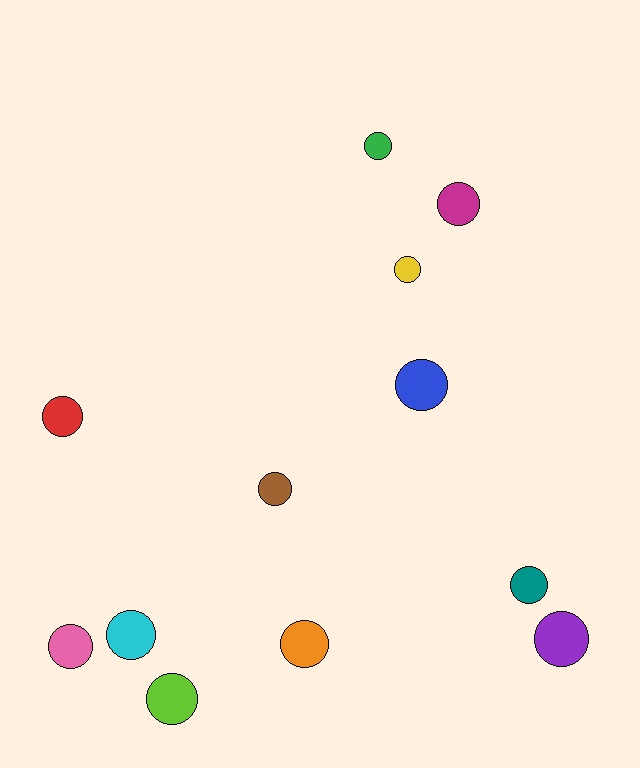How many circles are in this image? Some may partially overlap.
There are 12 circles.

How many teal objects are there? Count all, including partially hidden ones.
There is 1 teal object.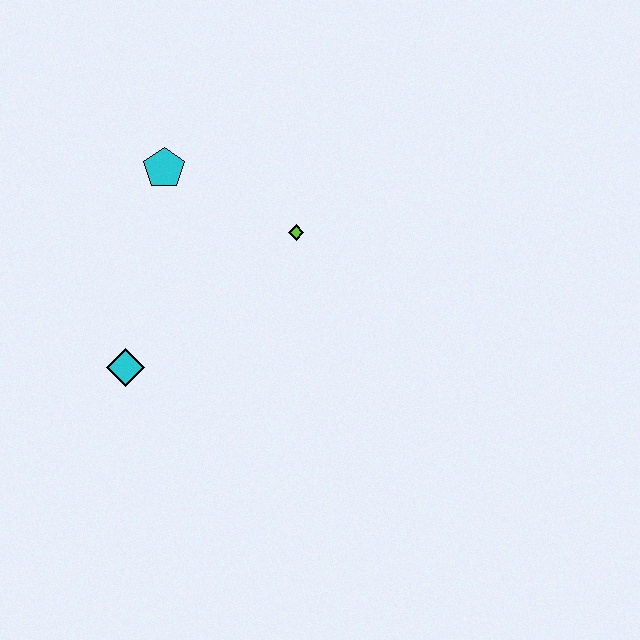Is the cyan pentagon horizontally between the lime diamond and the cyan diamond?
Yes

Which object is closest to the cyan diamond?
The cyan pentagon is closest to the cyan diamond.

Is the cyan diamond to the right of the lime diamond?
No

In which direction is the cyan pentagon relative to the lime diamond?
The cyan pentagon is to the left of the lime diamond.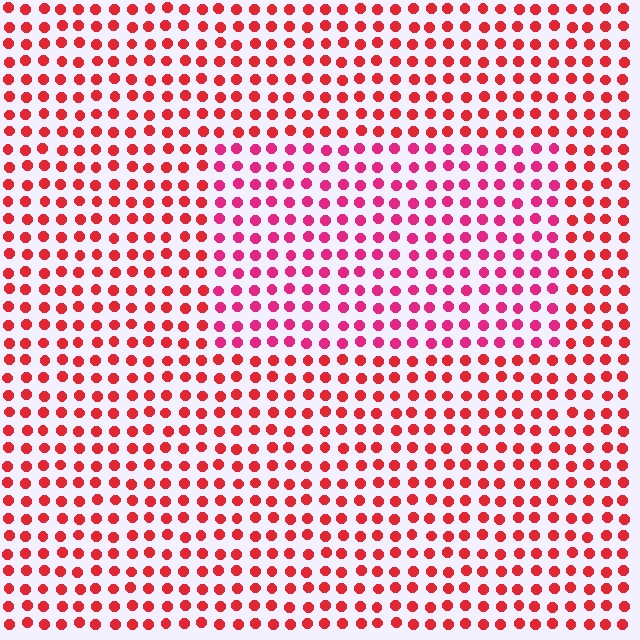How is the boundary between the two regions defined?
The boundary is defined purely by a slight shift in hue (about 27 degrees). Spacing, size, and orientation are identical on both sides.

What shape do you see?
I see a rectangle.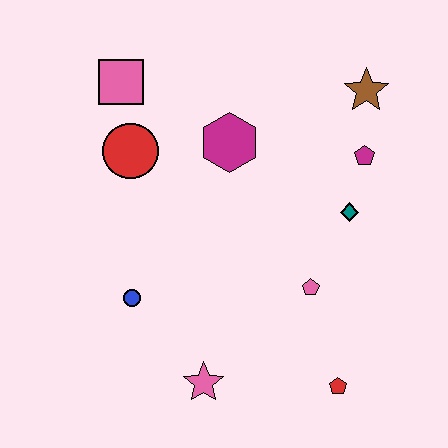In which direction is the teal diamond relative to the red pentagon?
The teal diamond is above the red pentagon.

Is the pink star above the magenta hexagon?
No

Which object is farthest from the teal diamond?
The pink square is farthest from the teal diamond.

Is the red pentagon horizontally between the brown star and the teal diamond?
No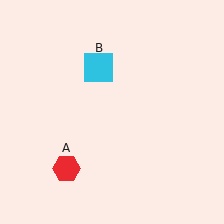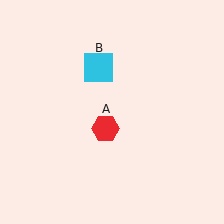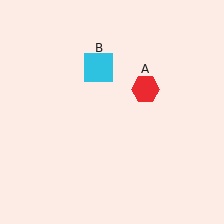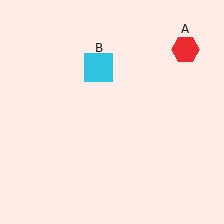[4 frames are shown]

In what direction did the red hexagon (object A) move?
The red hexagon (object A) moved up and to the right.